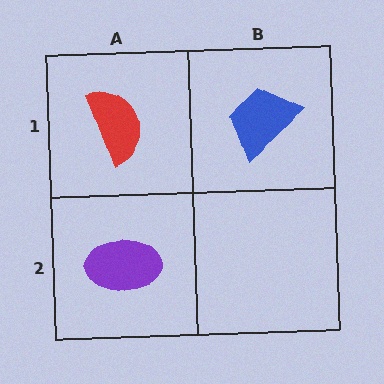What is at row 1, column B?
A blue trapezoid.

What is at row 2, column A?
A purple ellipse.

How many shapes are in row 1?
2 shapes.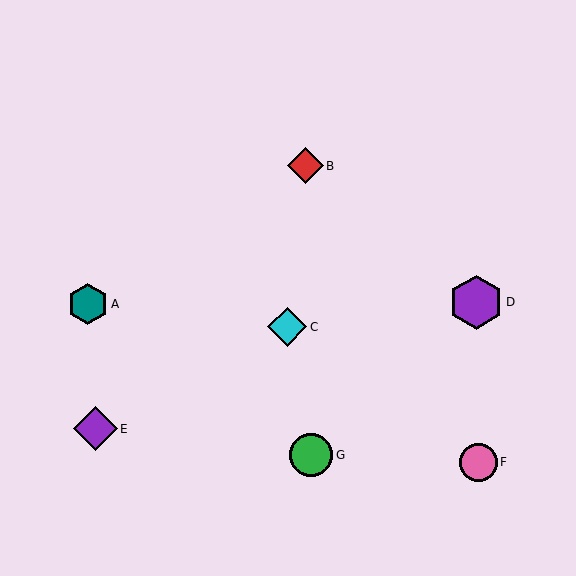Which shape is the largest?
The purple hexagon (labeled D) is the largest.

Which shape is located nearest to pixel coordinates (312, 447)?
The green circle (labeled G) at (311, 455) is nearest to that location.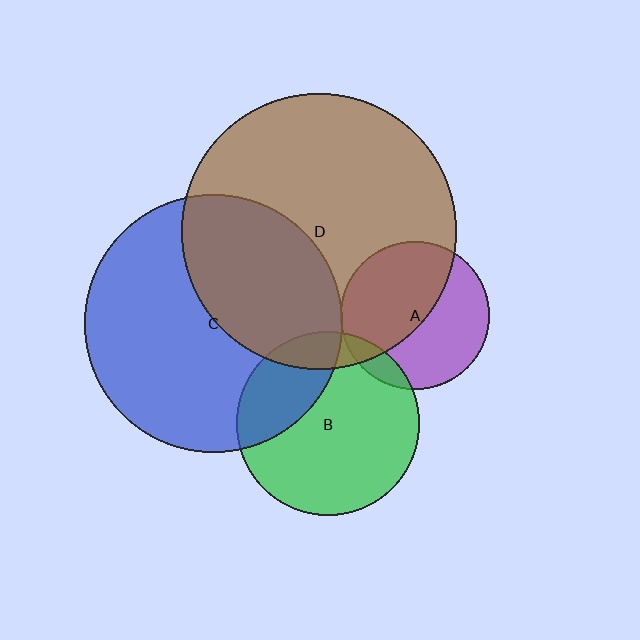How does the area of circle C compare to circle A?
Approximately 3.0 times.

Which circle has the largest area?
Circle D (brown).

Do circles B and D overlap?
Yes.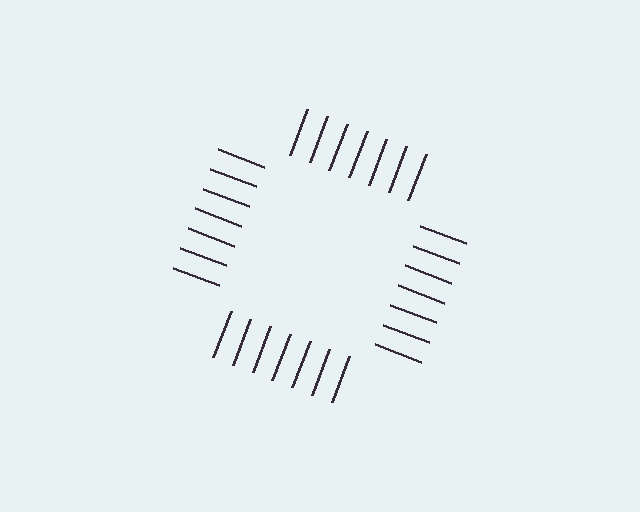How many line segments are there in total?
28 — 7 along each of the 4 edges.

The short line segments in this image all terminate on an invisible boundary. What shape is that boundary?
An illusory square — the line segments terminate on its edges but no continuous stroke is drawn.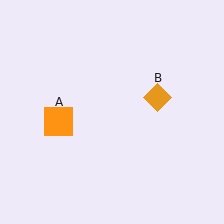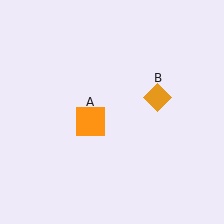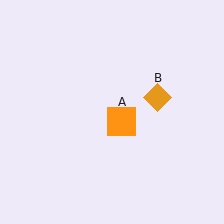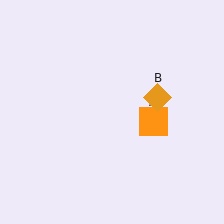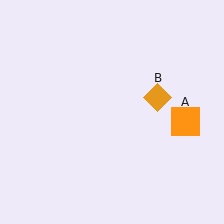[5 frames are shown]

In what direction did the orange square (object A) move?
The orange square (object A) moved right.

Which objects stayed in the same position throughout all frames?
Orange diamond (object B) remained stationary.